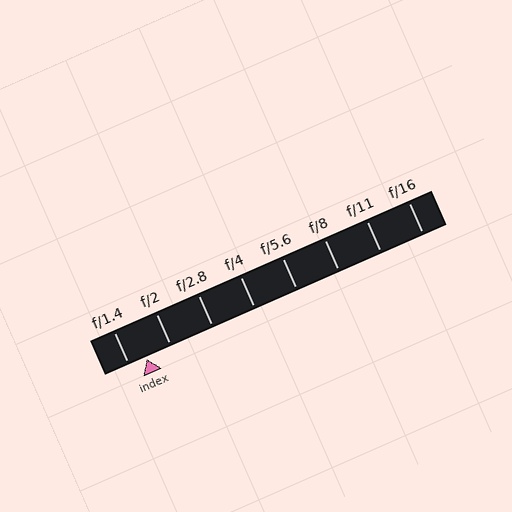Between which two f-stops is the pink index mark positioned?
The index mark is between f/1.4 and f/2.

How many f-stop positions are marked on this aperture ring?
There are 8 f-stop positions marked.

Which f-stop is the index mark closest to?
The index mark is closest to f/1.4.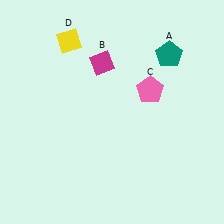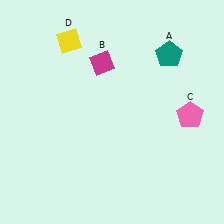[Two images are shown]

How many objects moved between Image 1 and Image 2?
1 object moved between the two images.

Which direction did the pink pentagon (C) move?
The pink pentagon (C) moved right.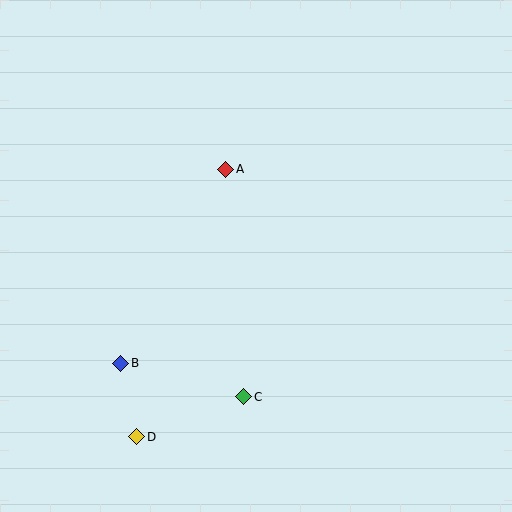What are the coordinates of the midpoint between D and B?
The midpoint between D and B is at (129, 400).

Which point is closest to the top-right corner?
Point A is closest to the top-right corner.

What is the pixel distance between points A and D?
The distance between A and D is 282 pixels.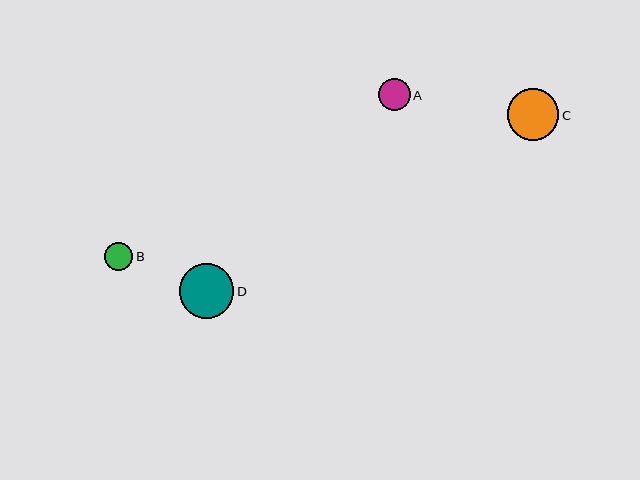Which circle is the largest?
Circle D is the largest with a size of approximately 55 pixels.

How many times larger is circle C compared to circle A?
Circle C is approximately 1.6 times the size of circle A.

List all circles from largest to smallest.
From largest to smallest: D, C, A, B.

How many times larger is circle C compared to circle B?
Circle C is approximately 1.8 times the size of circle B.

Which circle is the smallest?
Circle B is the smallest with a size of approximately 28 pixels.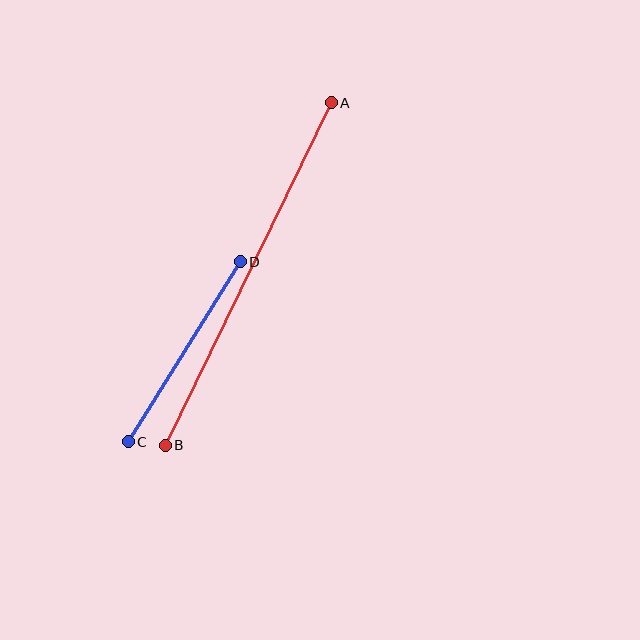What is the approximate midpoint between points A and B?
The midpoint is at approximately (248, 274) pixels.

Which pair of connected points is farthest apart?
Points A and B are farthest apart.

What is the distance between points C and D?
The distance is approximately 212 pixels.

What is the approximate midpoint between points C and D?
The midpoint is at approximately (184, 352) pixels.